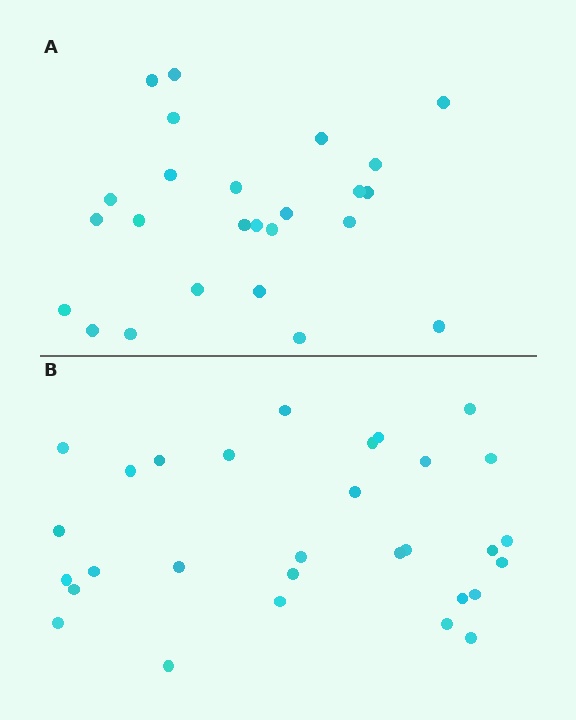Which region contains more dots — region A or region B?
Region B (the bottom region) has more dots.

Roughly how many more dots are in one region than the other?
Region B has about 5 more dots than region A.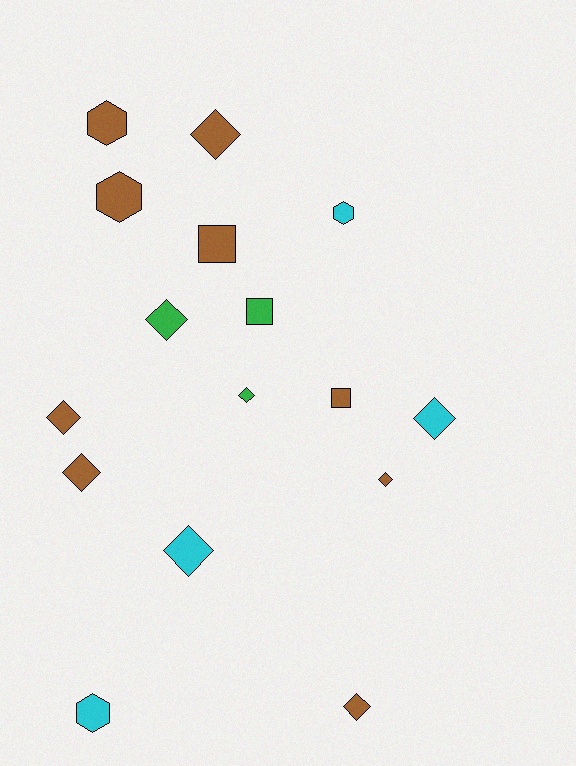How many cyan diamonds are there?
There are 2 cyan diamonds.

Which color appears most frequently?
Brown, with 9 objects.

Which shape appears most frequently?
Diamond, with 9 objects.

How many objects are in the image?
There are 16 objects.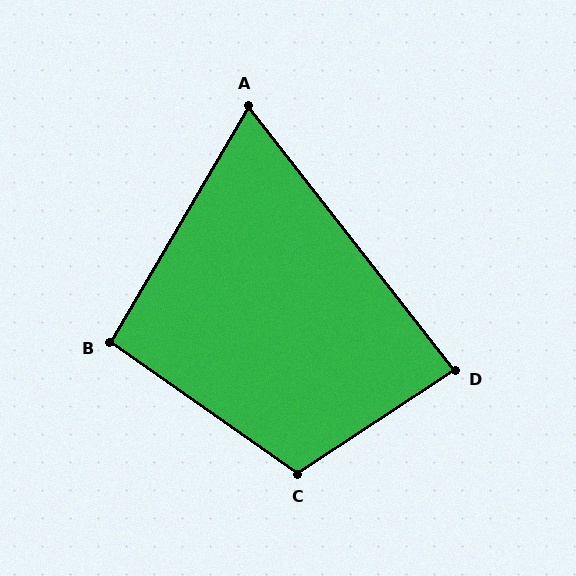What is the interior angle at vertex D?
Approximately 85 degrees (approximately right).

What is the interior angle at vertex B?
Approximately 95 degrees (approximately right).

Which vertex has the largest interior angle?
C, at approximately 112 degrees.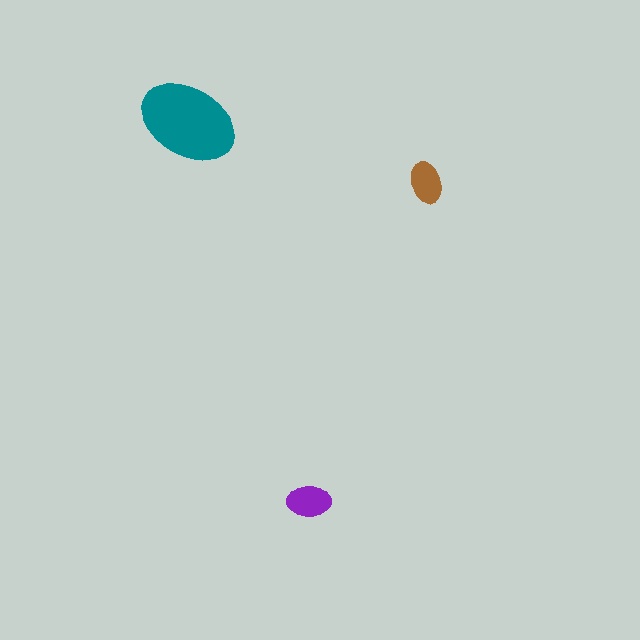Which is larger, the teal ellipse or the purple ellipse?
The teal one.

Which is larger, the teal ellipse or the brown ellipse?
The teal one.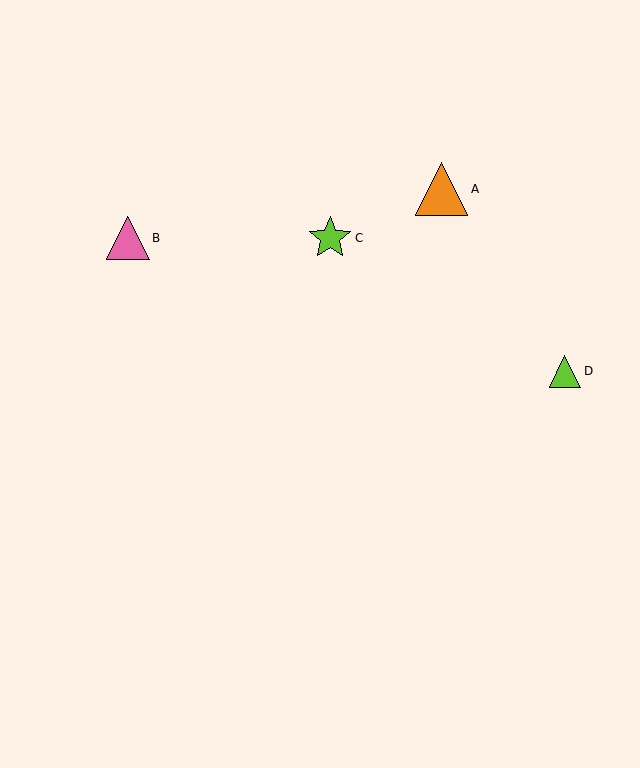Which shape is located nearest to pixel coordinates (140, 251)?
The pink triangle (labeled B) at (128, 238) is nearest to that location.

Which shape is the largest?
The orange triangle (labeled A) is the largest.